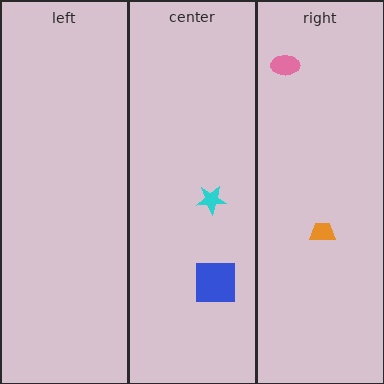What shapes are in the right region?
The pink ellipse, the orange trapezoid.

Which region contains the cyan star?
The center region.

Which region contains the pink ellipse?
The right region.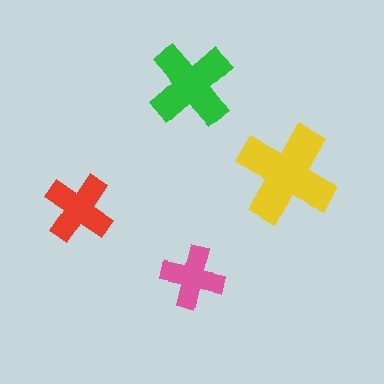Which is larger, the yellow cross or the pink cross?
The yellow one.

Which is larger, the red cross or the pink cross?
The red one.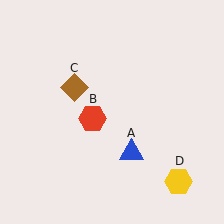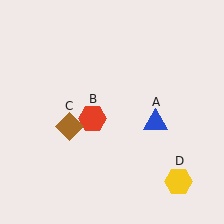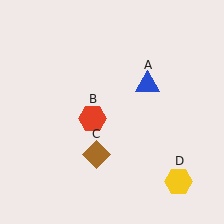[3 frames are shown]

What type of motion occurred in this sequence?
The blue triangle (object A), brown diamond (object C) rotated counterclockwise around the center of the scene.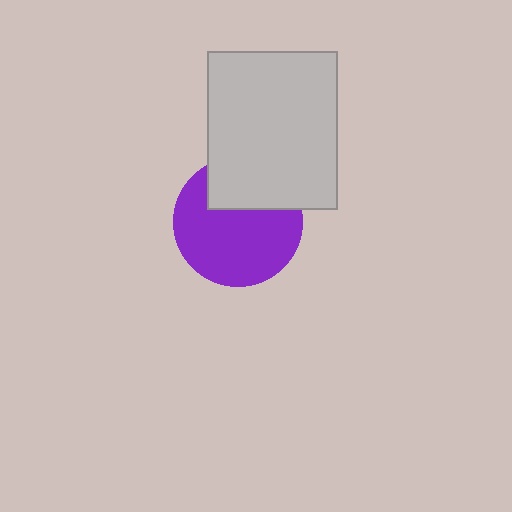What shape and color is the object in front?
The object in front is a light gray rectangle.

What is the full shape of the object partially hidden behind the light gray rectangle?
The partially hidden object is a purple circle.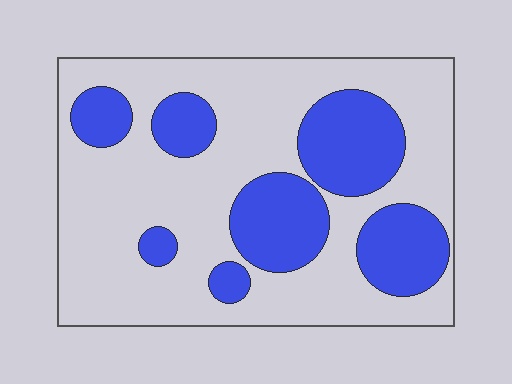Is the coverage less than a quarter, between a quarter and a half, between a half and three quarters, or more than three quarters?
Between a quarter and a half.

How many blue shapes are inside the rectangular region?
7.